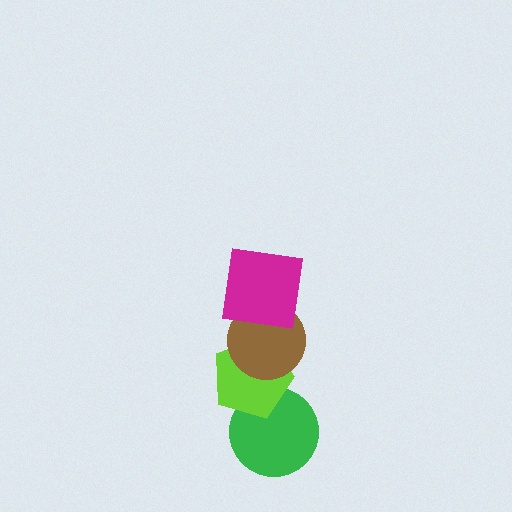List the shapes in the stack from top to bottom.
From top to bottom: the magenta square, the brown circle, the lime pentagon, the green circle.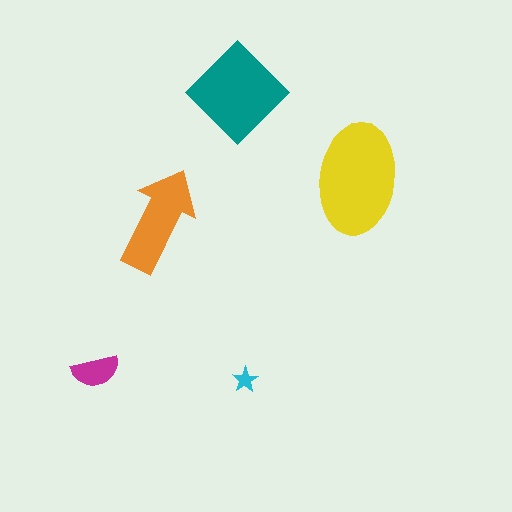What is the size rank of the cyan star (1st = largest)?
5th.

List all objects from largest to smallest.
The yellow ellipse, the teal diamond, the orange arrow, the magenta semicircle, the cyan star.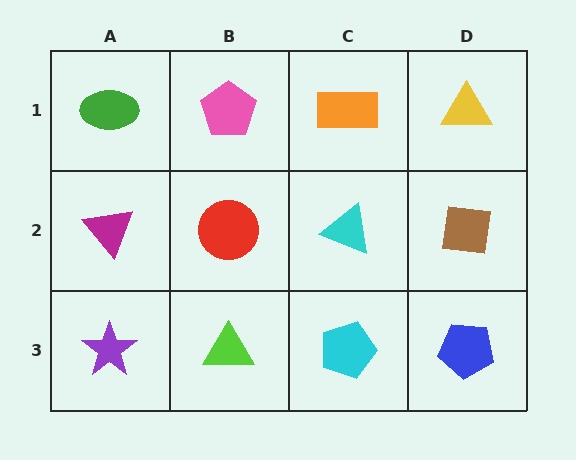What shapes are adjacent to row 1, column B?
A red circle (row 2, column B), a green ellipse (row 1, column A), an orange rectangle (row 1, column C).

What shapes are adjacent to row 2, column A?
A green ellipse (row 1, column A), a purple star (row 3, column A), a red circle (row 2, column B).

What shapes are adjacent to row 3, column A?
A magenta triangle (row 2, column A), a lime triangle (row 3, column B).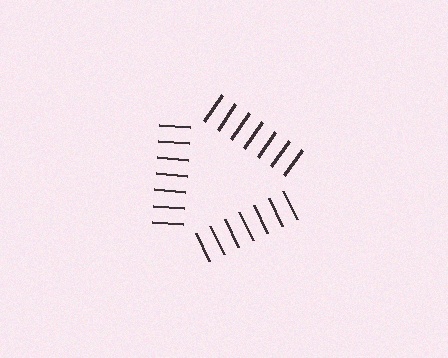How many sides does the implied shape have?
3 sides — the line-ends trace a triangle.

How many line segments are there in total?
21 — 7 along each of the 3 edges.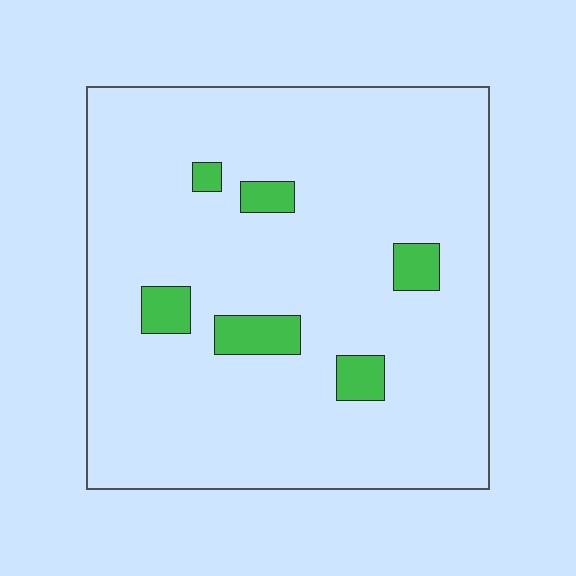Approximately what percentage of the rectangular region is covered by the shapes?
Approximately 10%.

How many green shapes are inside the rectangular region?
6.